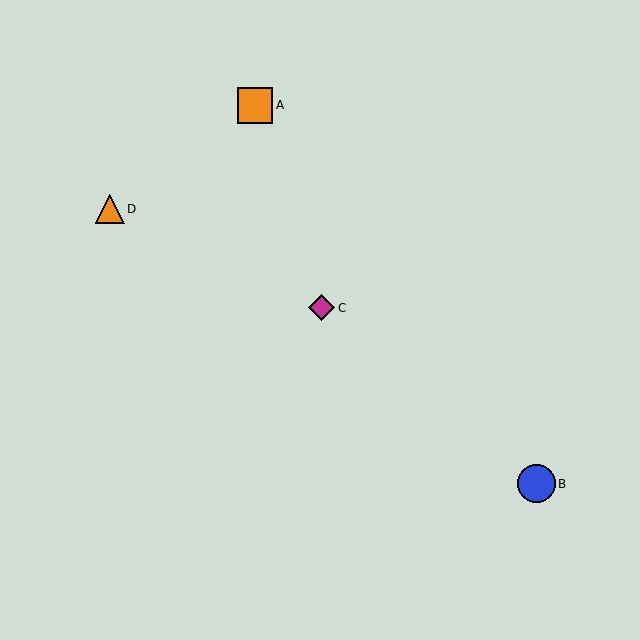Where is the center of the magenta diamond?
The center of the magenta diamond is at (322, 308).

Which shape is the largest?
The blue circle (labeled B) is the largest.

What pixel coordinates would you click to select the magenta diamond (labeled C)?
Click at (322, 308) to select the magenta diamond C.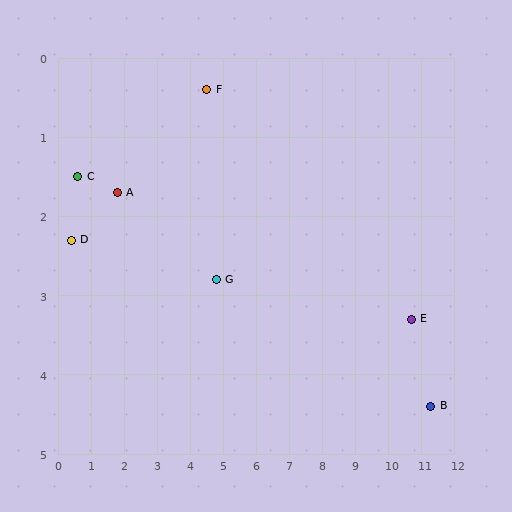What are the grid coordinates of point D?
Point D is at approximately (0.4, 2.3).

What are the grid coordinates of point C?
Point C is at approximately (0.6, 1.5).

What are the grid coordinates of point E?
Point E is at approximately (10.7, 3.3).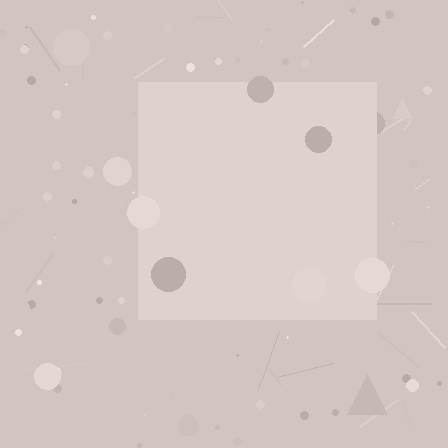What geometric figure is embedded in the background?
A square is embedded in the background.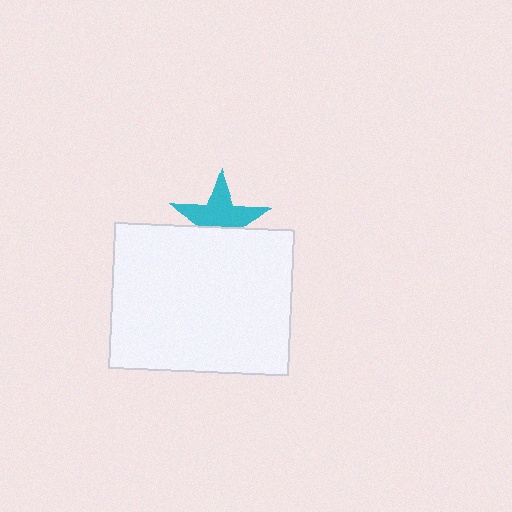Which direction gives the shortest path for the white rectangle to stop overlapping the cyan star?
Moving down gives the shortest separation.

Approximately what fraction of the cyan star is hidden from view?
Roughly 40% of the cyan star is hidden behind the white rectangle.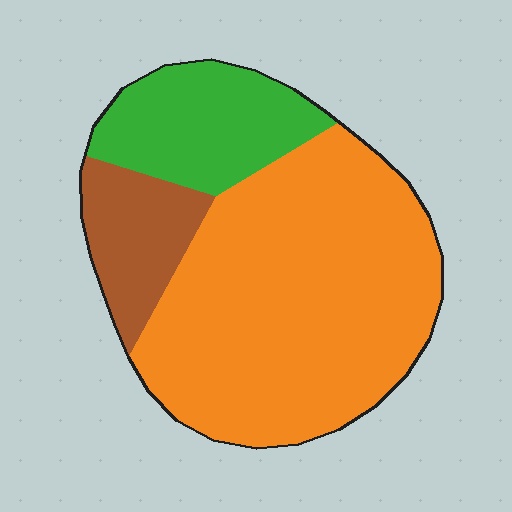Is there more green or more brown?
Green.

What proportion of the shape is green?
Green takes up about one fifth (1/5) of the shape.